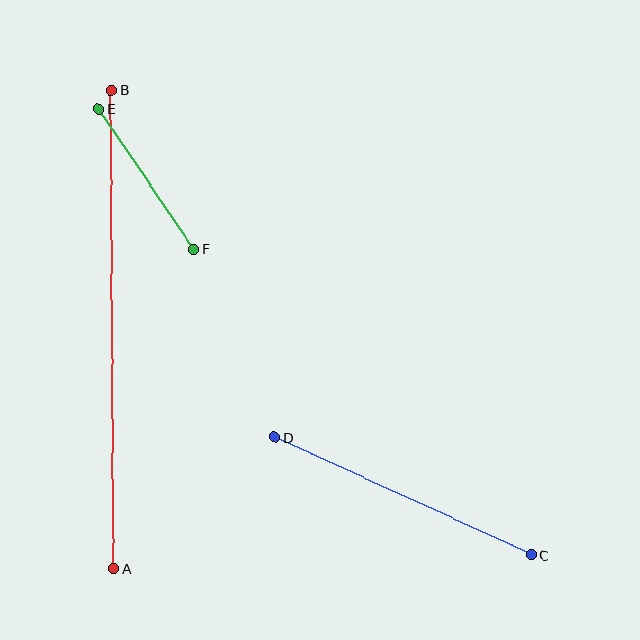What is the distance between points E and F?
The distance is approximately 169 pixels.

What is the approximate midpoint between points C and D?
The midpoint is at approximately (403, 496) pixels.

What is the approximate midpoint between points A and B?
The midpoint is at approximately (113, 329) pixels.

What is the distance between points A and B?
The distance is approximately 479 pixels.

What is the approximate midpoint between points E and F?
The midpoint is at approximately (146, 179) pixels.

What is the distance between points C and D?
The distance is approximately 283 pixels.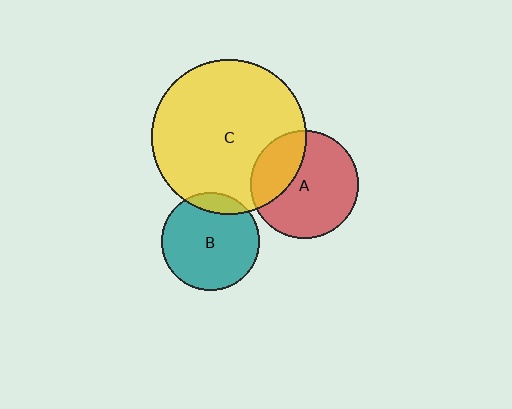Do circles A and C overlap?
Yes.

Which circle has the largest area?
Circle C (yellow).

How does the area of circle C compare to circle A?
Approximately 2.1 times.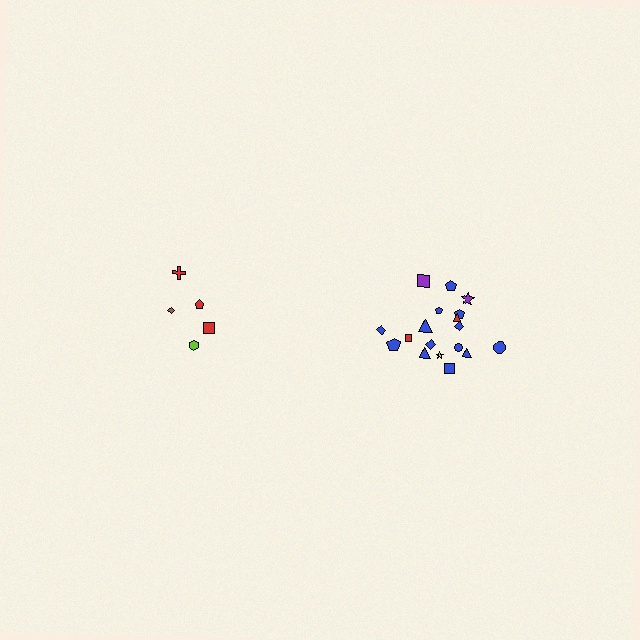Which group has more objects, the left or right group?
The right group.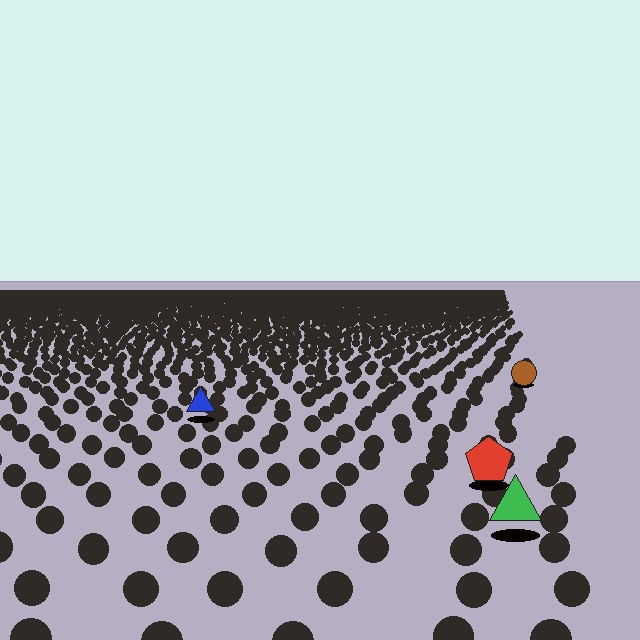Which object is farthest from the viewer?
The brown circle is farthest from the viewer. It appears smaller and the ground texture around it is denser.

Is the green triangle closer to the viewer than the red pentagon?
Yes. The green triangle is closer — you can tell from the texture gradient: the ground texture is coarser near it.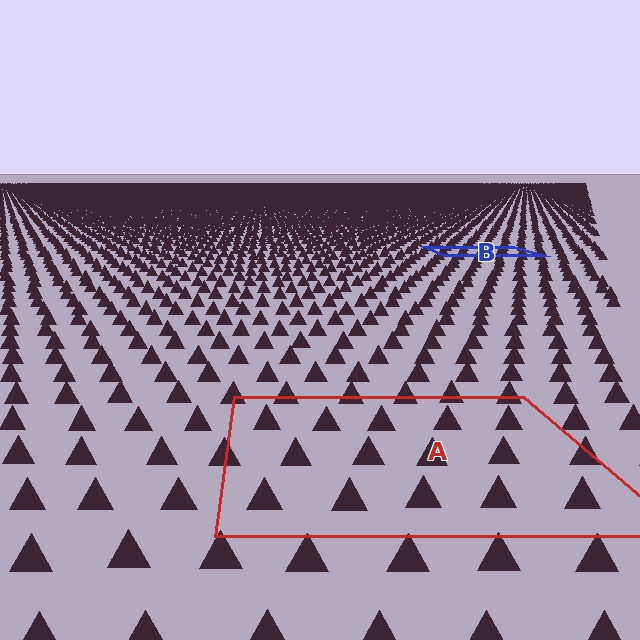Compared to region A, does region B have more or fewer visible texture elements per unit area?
Region B has more texture elements per unit area — they are packed more densely because it is farther away.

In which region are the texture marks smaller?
The texture marks are smaller in region B, because it is farther away.